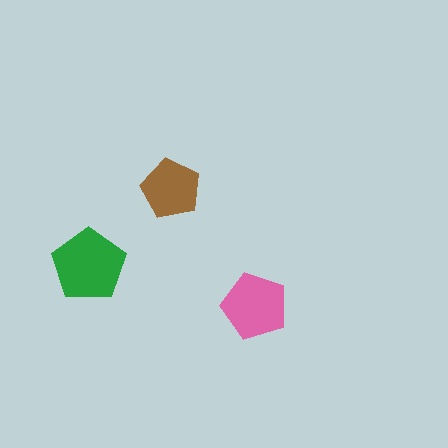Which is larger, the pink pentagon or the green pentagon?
The green one.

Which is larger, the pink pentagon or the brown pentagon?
The pink one.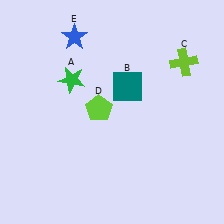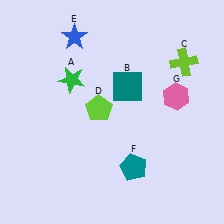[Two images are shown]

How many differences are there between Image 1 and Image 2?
There are 2 differences between the two images.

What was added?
A teal pentagon (F), a pink hexagon (G) were added in Image 2.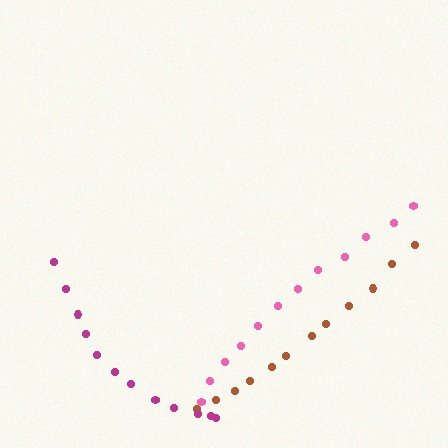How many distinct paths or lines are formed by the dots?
There are 3 distinct paths.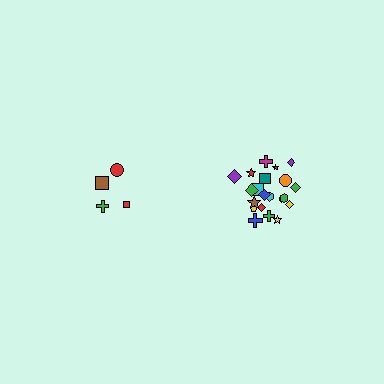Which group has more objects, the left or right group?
The right group.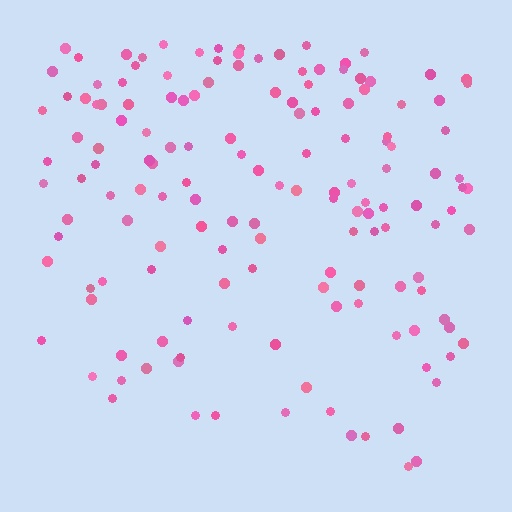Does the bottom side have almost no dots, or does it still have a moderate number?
Still a moderate number, just noticeably fewer than the top.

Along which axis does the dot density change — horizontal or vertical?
Vertical.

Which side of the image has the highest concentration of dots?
The top.